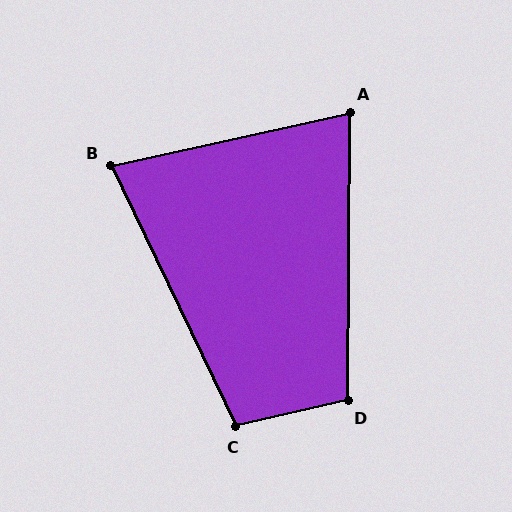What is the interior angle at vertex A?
Approximately 77 degrees (acute).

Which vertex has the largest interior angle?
D, at approximately 103 degrees.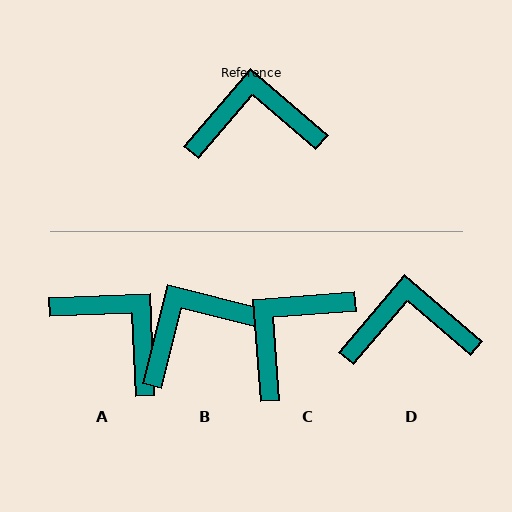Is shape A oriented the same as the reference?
No, it is off by about 47 degrees.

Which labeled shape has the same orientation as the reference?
D.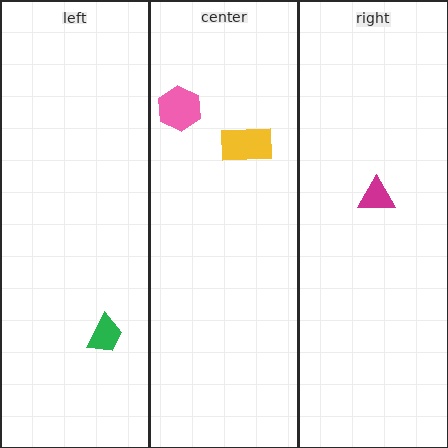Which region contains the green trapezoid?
The left region.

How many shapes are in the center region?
2.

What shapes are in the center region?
The yellow rectangle, the pink hexagon.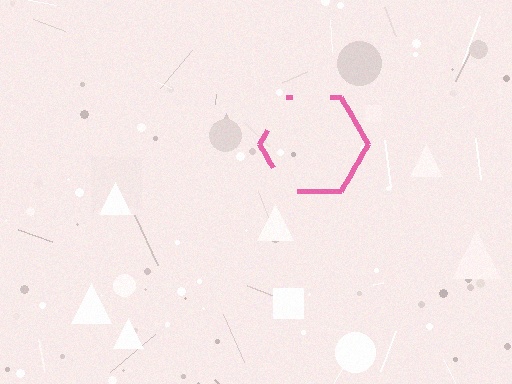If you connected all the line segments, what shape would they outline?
They would outline a hexagon.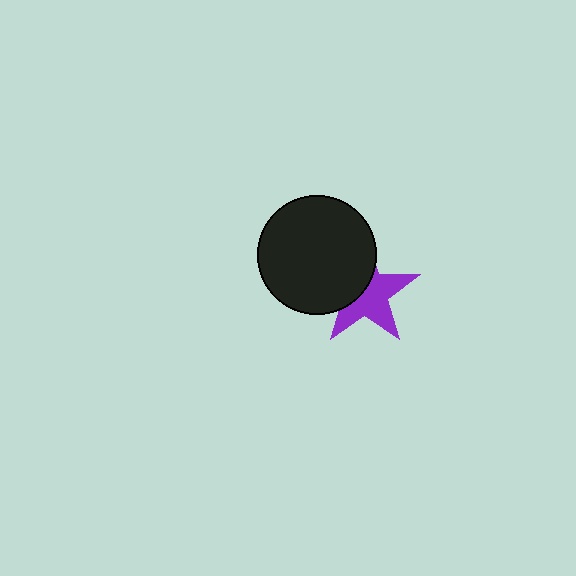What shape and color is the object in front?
The object in front is a black circle.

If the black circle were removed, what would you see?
You would see the complete purple star.